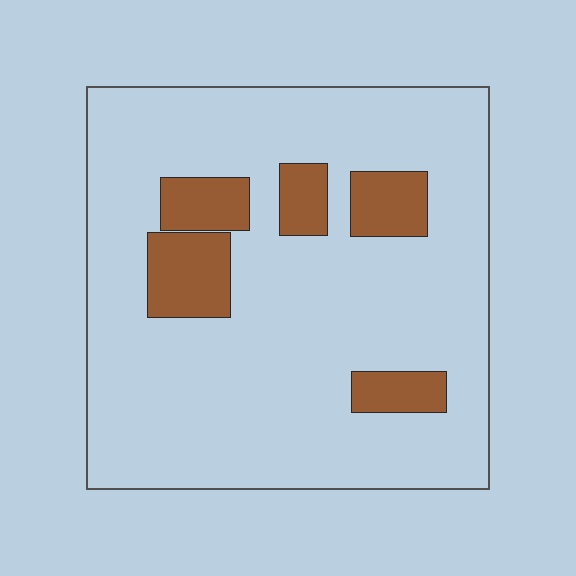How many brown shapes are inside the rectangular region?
5.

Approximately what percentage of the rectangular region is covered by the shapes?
Approximately 15%.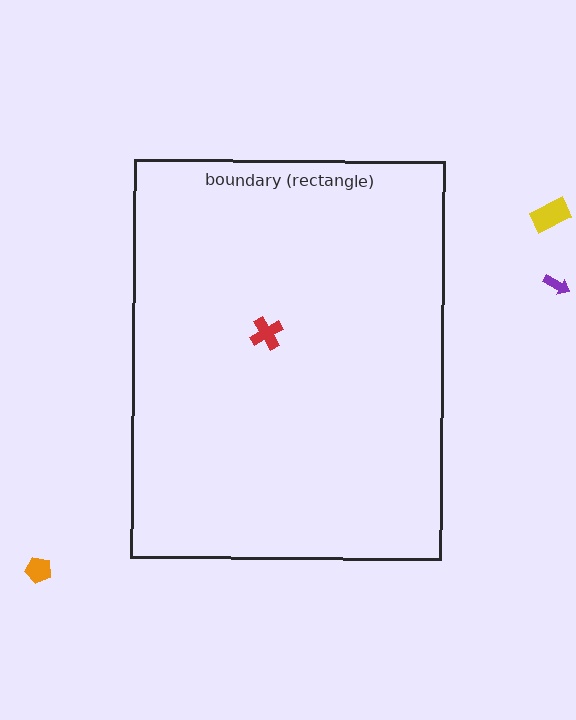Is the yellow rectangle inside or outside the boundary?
Outside.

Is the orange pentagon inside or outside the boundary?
Outside.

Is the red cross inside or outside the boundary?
Inside.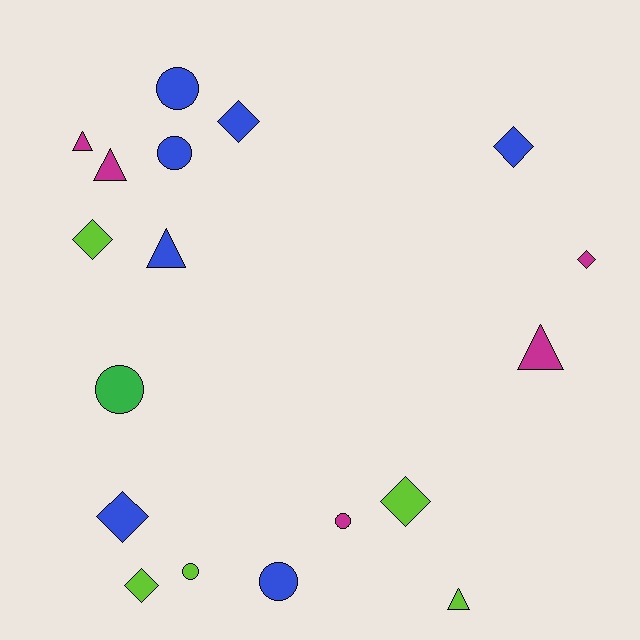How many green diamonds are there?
There are no green diamonds.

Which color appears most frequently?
Blue, with 7 objects.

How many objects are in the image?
There are 18 objects.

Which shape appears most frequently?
Diamond, with 7 objects.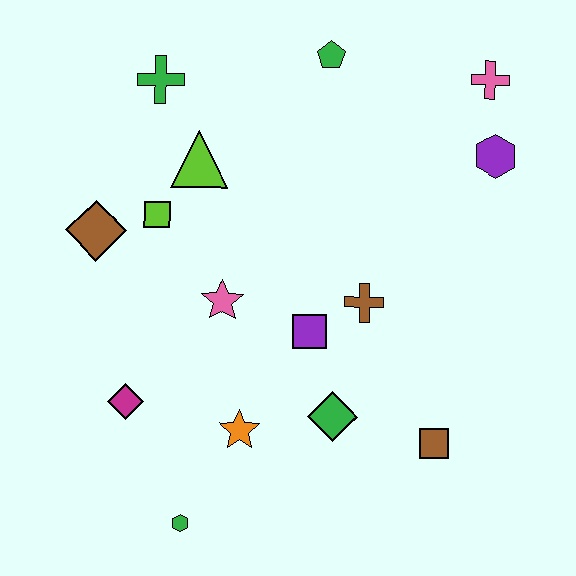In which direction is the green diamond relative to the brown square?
The green diamond is to the left of the brown square.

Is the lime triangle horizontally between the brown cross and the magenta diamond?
Yes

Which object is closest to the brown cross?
The purple square is closest to the brown cross.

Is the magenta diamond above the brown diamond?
No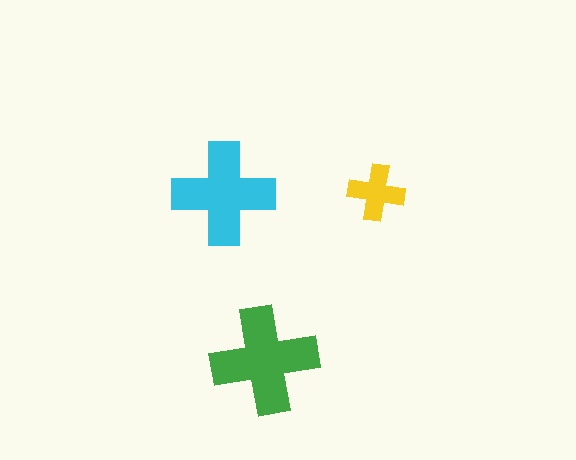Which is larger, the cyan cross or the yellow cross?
The cyan one.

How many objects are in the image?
There are 3 objects in the image.